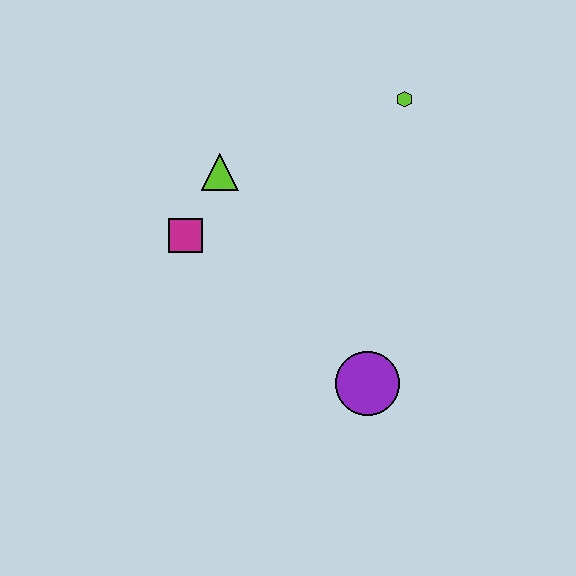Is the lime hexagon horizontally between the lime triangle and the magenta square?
No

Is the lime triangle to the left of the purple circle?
Yes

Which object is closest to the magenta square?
The lime triangle is closest to the magenta square.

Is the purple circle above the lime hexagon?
No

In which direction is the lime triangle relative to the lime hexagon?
The lime triangle is to the left of the lime hexagon.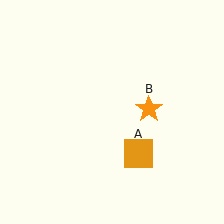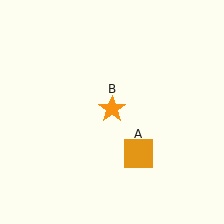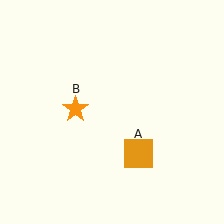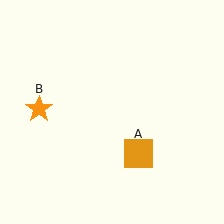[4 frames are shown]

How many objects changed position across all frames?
1 object changed position: orange star (object B).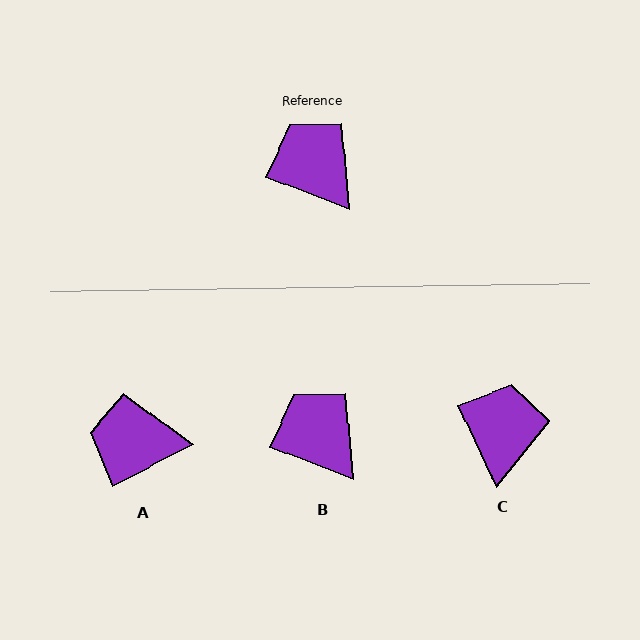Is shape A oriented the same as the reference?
No, it is off by about 48 degrees.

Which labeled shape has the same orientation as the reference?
B.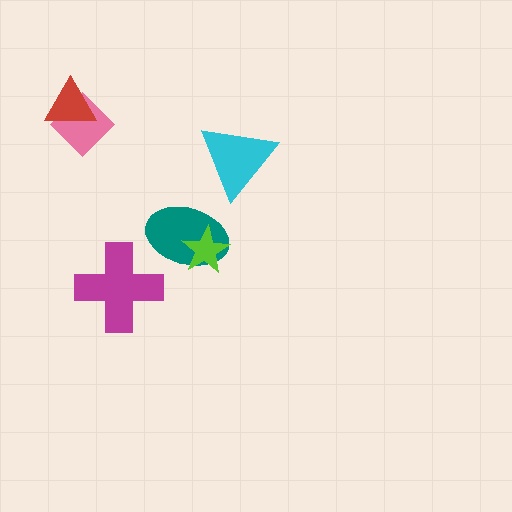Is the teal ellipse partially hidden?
Yes, it is partially covered by another shape.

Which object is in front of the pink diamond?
The red triangle is in front of the pink diamond.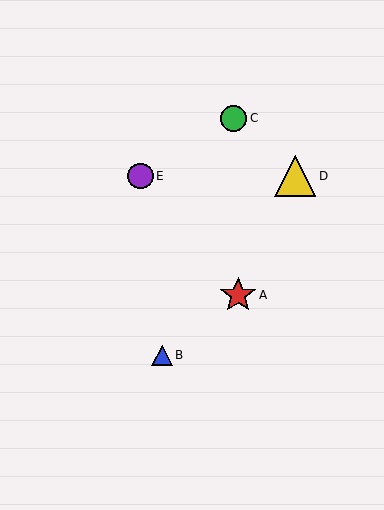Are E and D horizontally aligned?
Yes, both are at y≈176.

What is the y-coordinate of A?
Object A is at y≈295.